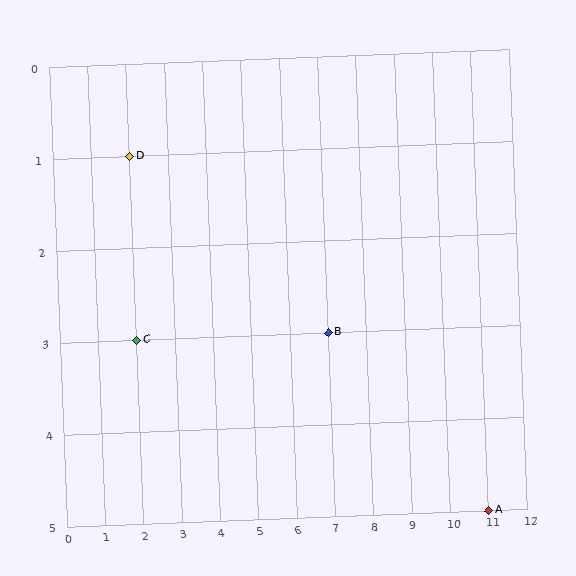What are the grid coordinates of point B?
Point B is at grid coordinates (7, 3).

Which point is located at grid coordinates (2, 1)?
Point D is at (2, 1).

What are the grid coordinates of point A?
Point A is at grid coordinates (11, 5).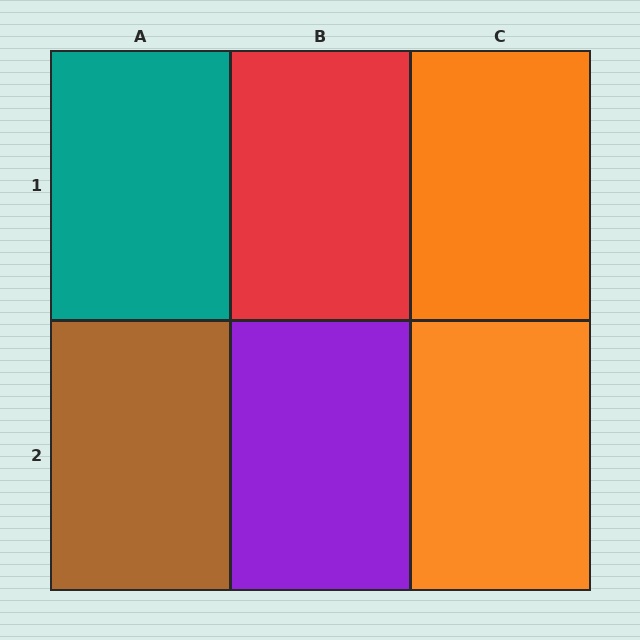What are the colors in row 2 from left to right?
Brown, purple, orange.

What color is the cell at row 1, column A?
Teal.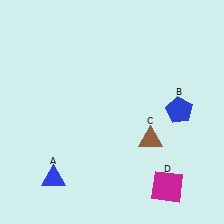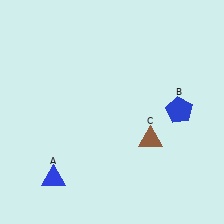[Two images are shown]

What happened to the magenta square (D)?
The magenta square (D) was removed in Image 2. It was in the bottom-right area of Image 1.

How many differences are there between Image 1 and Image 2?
There is 1 difference between the two images.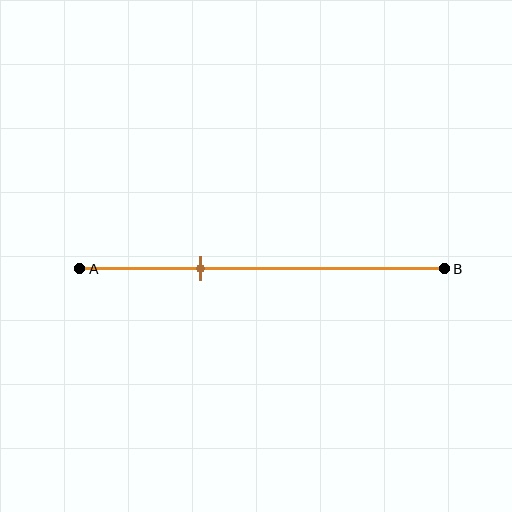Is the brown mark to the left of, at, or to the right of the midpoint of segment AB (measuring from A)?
The brown mark is to the left of the midpoint of segment AB.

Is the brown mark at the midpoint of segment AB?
No, the mark is at about 35% from A, not at the 50% midpoint.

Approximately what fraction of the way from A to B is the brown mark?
The brown mark is approximately 35% of the way from A to B.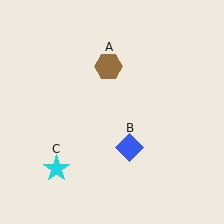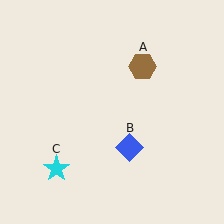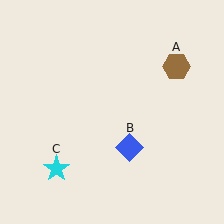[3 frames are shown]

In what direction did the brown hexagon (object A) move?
The brown hexagon (object A) moved right.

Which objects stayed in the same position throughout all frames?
Blue diamond (object B) and cyan star (object C) remained stationary.